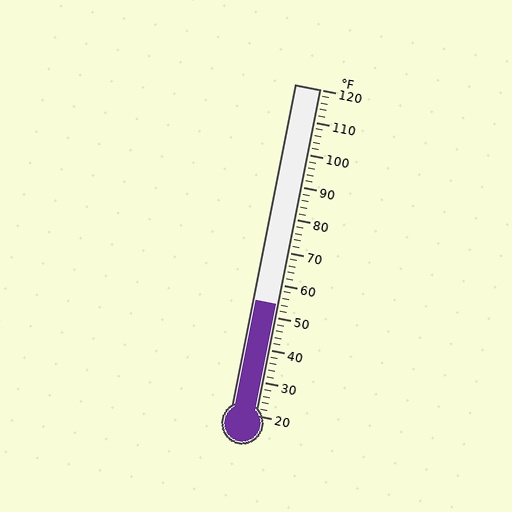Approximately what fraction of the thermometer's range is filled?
The thermometer is filled to approximately 35% of its range.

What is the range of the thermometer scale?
The thermometer scale ranges from 20°F to 120°F.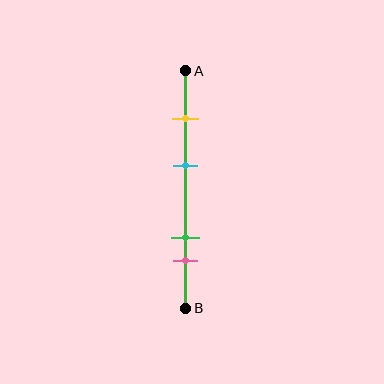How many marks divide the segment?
There are 4 marks dividing the segment.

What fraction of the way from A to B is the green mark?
The green mark is approximately 70% (0.7) of the way from A to B.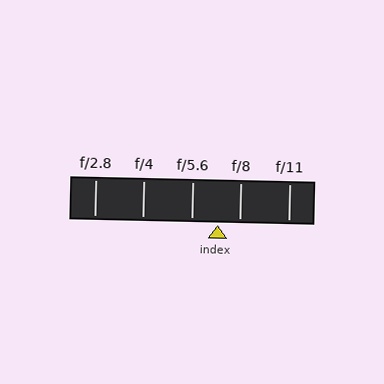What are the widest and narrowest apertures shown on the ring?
The widest aperture shown is f/2.8 and the narrowest is f/11.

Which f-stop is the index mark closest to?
The index mark is closest to f/8.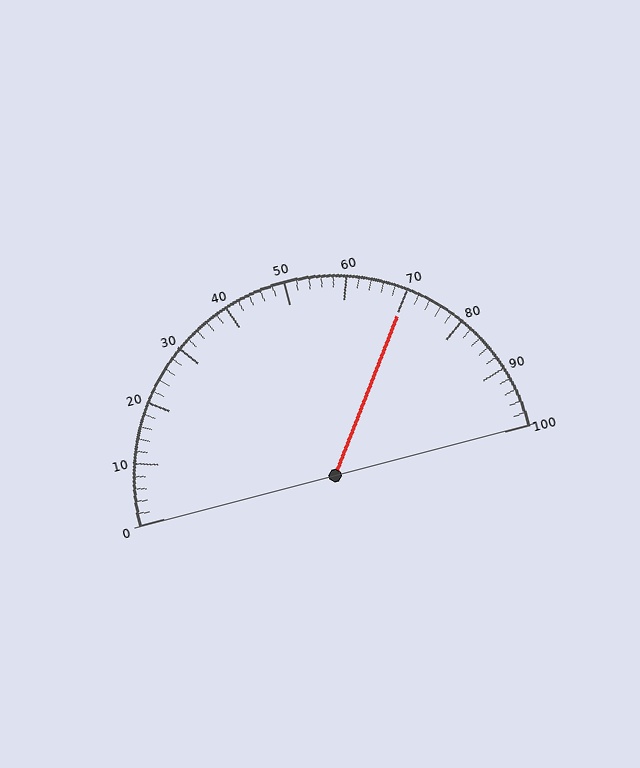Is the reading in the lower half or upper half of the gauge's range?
The reading is in the upper half of the range (0 to 100).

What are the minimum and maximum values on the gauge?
The gauge ranges from 0 to 100.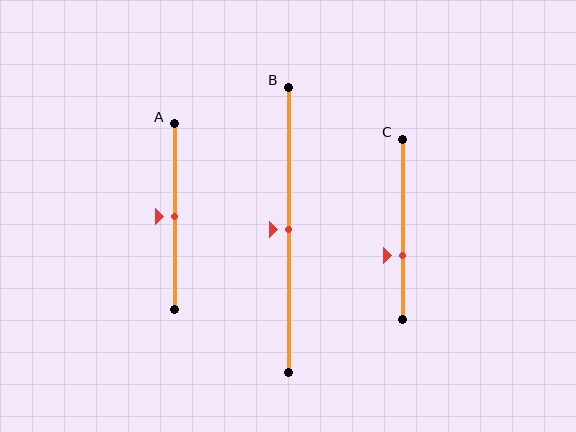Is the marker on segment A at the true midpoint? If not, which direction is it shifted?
Yes, the marker on segment A is at the true midpoint.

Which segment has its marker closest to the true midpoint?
Segment A has its marker closest to the true midpoint.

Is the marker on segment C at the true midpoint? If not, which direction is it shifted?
No, the marker on segment C is shifted downward by about 15% of the segment length.